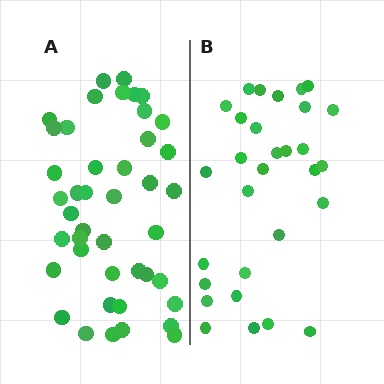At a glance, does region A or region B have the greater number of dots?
Region A (the left region) has more dots.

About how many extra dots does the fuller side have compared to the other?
Region A has approximately 15 more dots than region B.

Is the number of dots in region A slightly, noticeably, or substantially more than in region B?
Region A has noticeably more, but not dramatically so. The ratio is roughly 1.4 to 1.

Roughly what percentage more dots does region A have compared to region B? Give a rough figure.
About 45% more.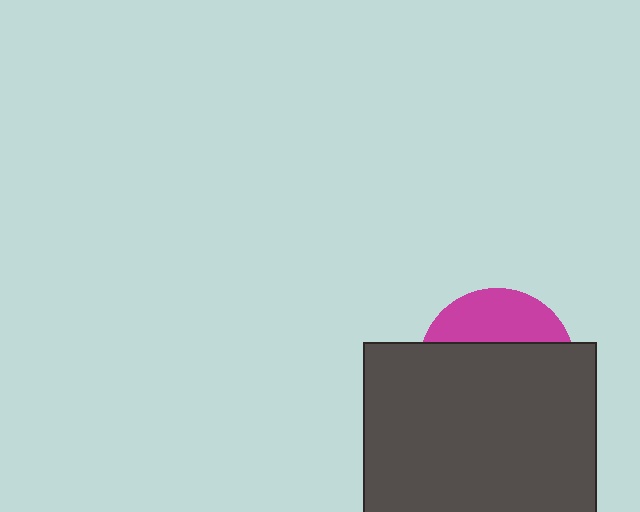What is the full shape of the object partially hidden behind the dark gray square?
The partially hidden object is a magenta circle.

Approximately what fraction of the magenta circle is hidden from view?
Roughly 70% of the magenta circle is hidden behind the dark gray square.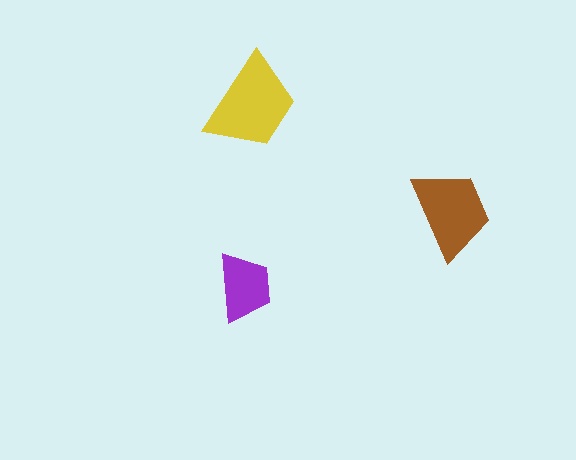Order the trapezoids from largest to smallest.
the yellow one, the brown one, the purple one.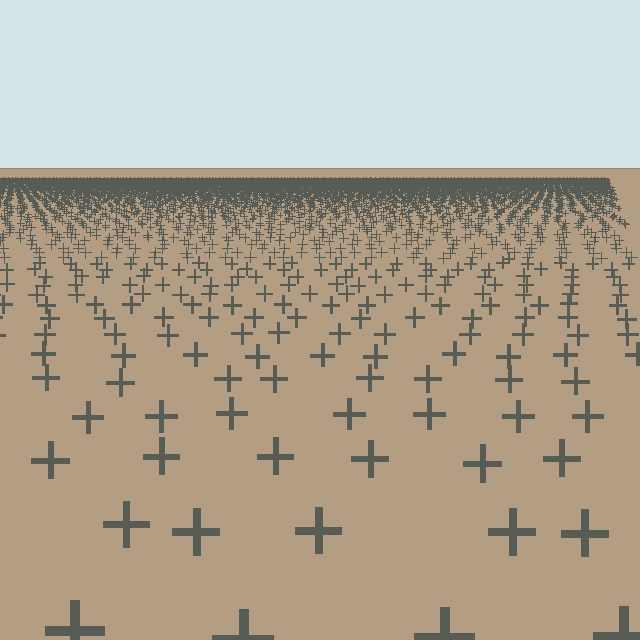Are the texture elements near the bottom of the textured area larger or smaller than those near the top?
Larger. Near the bottom, elements are closer to the viewer and appear at a bigger on-screen size.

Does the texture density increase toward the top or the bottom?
Density increases toward the top.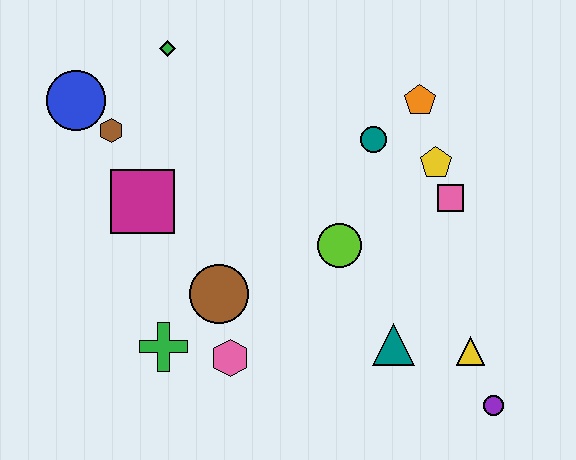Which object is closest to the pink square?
The yellow pentagon is closest to the pink square.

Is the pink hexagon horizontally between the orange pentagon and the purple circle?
No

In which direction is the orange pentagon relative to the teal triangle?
The orange pentagon is above the teal triangle.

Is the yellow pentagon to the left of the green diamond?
No